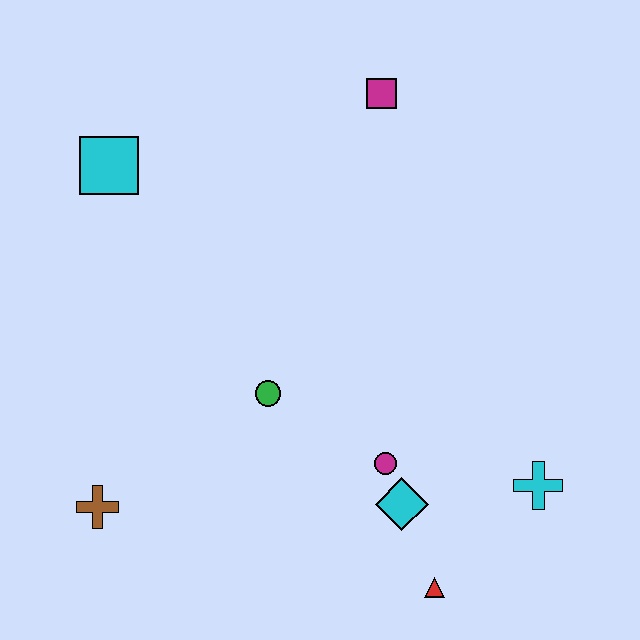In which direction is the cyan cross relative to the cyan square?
The cyan cross is to the right of the cyan square.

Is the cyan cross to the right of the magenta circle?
Yes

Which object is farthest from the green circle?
The magenta square is farthest from the green circle.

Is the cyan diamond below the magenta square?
Yes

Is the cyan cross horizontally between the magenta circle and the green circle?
No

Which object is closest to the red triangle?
The cyan diamond is closest to the red triangle.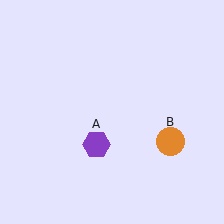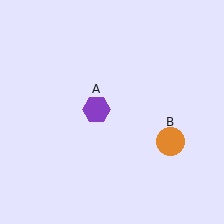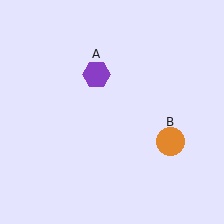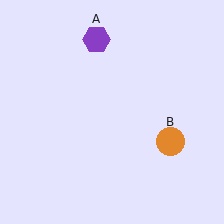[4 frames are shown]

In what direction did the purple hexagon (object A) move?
The purple hexagon (object A) moved up.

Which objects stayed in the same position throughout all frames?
Orange circle (object B) remained stationary.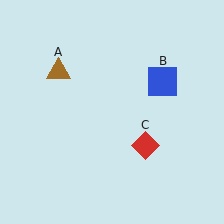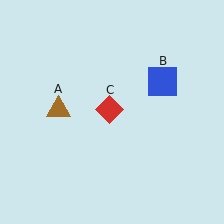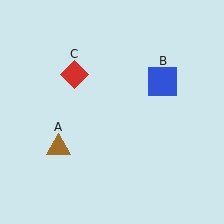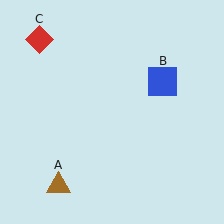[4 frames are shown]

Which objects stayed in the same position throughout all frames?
Blue square (object B) remained stationary.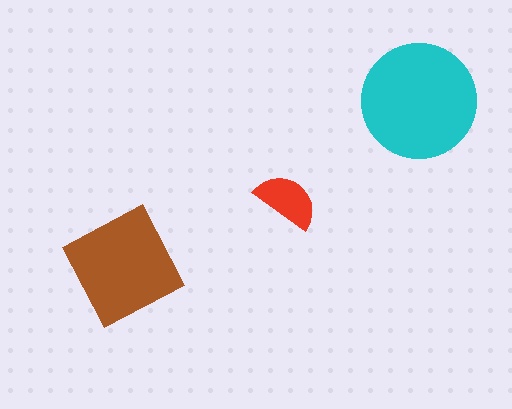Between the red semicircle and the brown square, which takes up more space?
The brown square.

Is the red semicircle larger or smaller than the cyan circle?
Smaller.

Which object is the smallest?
The red semicircle.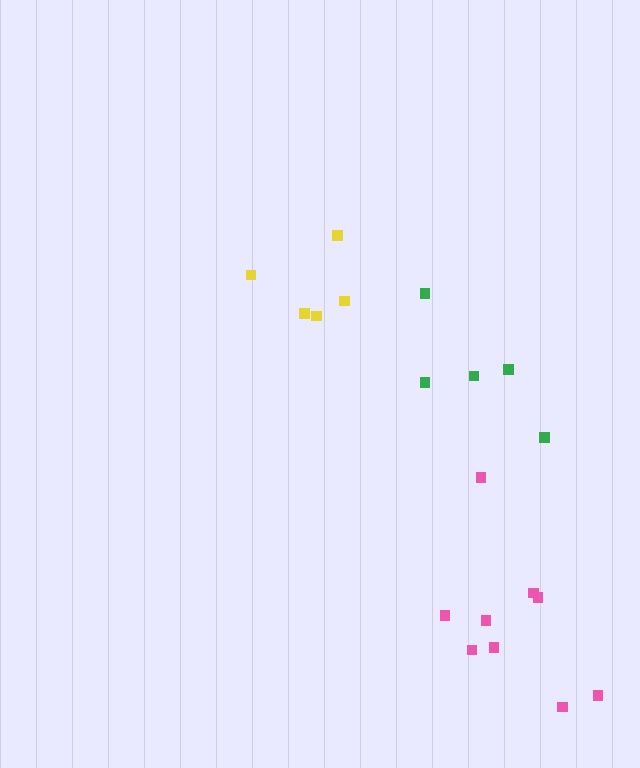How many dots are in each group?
Group 1: 5 dots, Group 2: 9 dots, Group 3: 5 dots (19 total).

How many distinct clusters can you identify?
There are 3 distinct clusters.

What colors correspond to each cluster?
The clusters are colored: green, pink, yellow.